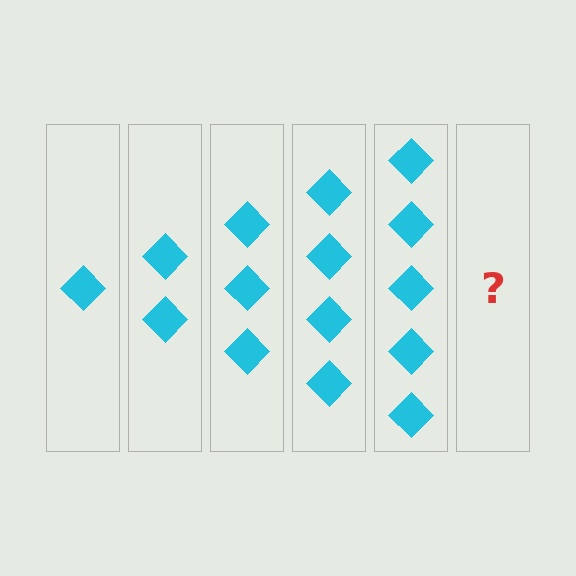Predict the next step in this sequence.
The next step is 6 diamonds.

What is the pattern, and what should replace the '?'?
The pattern is that each step adds one more diamond. The '?' should be 6 diamonds.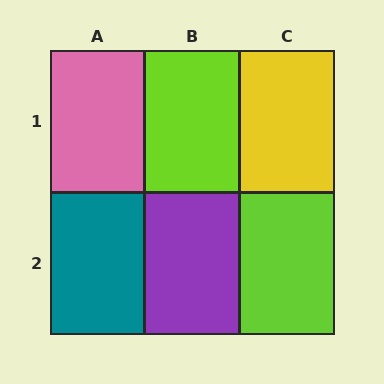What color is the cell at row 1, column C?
Yellow.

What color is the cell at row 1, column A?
Pink.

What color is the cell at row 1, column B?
Lime.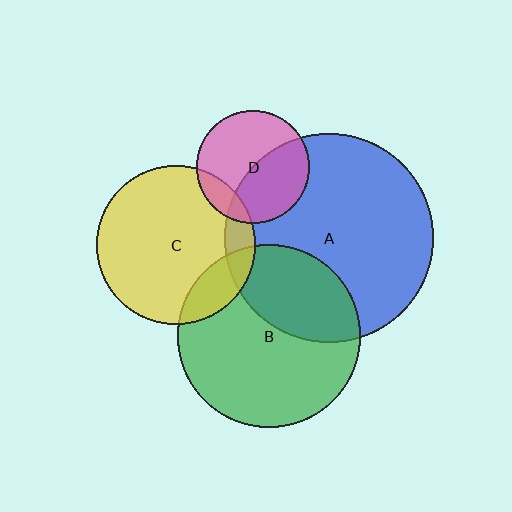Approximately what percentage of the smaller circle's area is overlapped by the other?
Approximately 15%.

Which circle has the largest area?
Circle A (blue).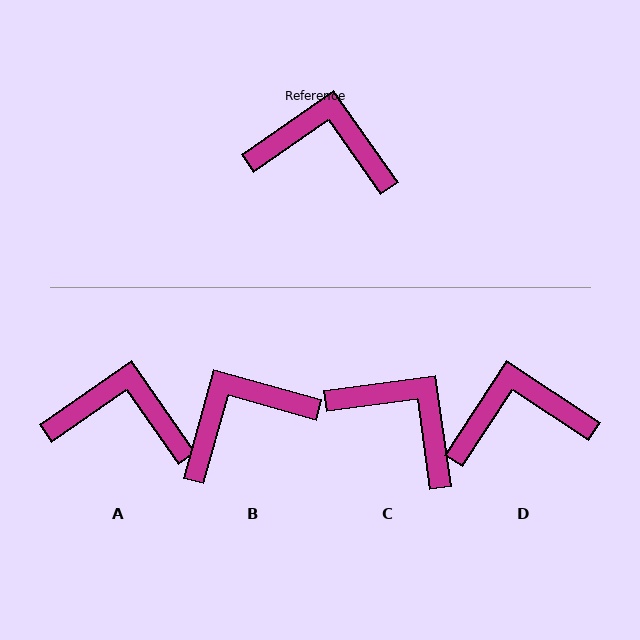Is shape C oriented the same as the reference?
No, it is off by about 27 degrees.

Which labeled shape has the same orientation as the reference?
A.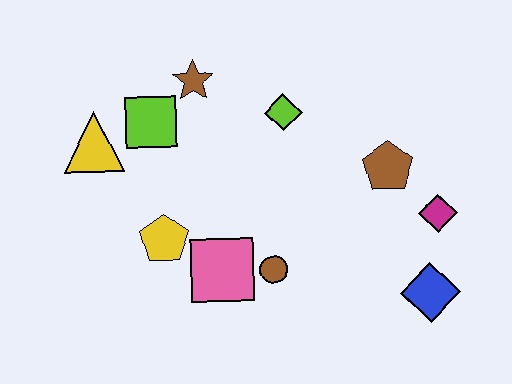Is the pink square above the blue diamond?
Yes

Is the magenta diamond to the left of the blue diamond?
No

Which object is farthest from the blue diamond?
The yellow triangle is farthest from the blue diamond.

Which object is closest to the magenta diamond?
The brown pentagon is closest to the magenta diamond.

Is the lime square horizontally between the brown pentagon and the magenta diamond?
No